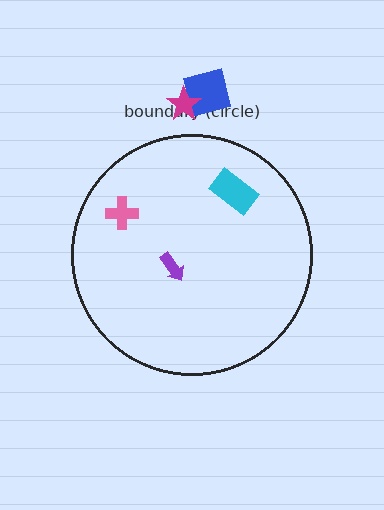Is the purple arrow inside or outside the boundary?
Inside.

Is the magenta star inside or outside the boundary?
Outside.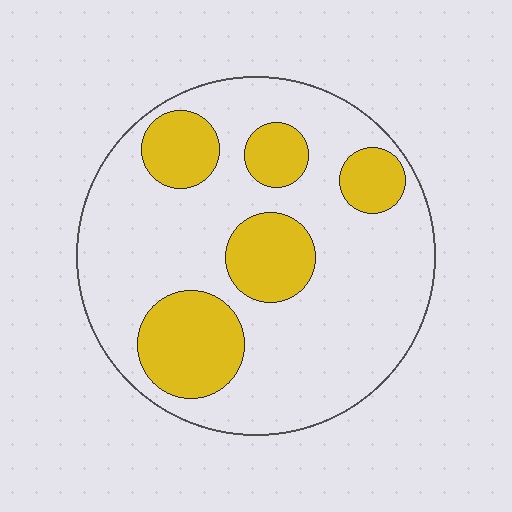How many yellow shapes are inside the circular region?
5.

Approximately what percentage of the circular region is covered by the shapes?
Approximately 25%.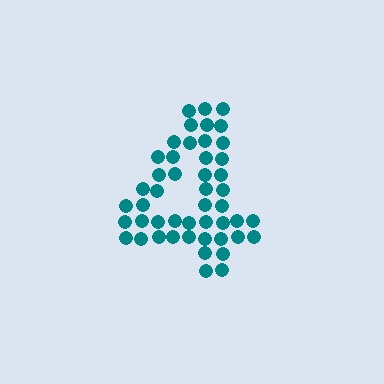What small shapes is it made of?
It is made of small circles.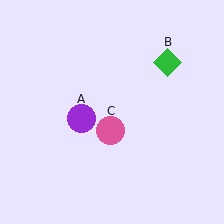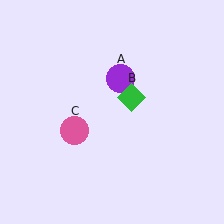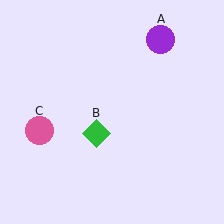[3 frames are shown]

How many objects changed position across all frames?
3 objects changed position: purple circle (object A), green diamond (object B), pink circle (object C).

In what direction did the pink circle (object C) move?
The pink circle (object C) moved left.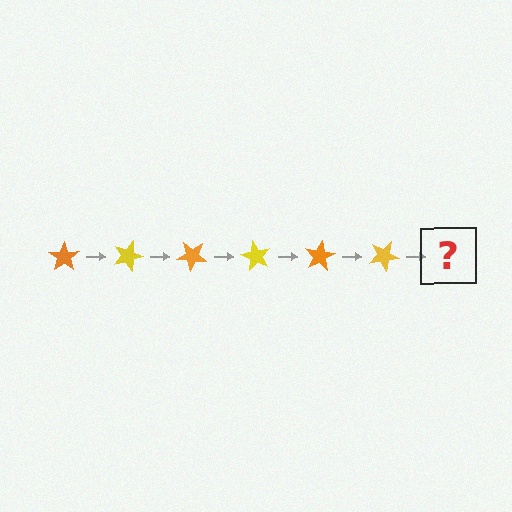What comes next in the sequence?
The next element should be an orange star, rotated 120 degrees from the start.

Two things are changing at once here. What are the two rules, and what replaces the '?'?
The two rules are that it rotates 20 degrees each step and the color cycles through orange and yellow. The '?' should be an orange star, rotated 120 degrees from the start.